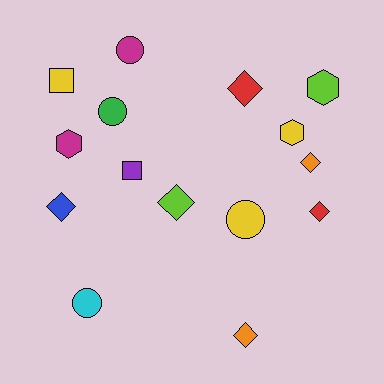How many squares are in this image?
There are 2 squares.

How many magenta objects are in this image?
There are 2 magenta objects.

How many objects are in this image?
There are 15 objects.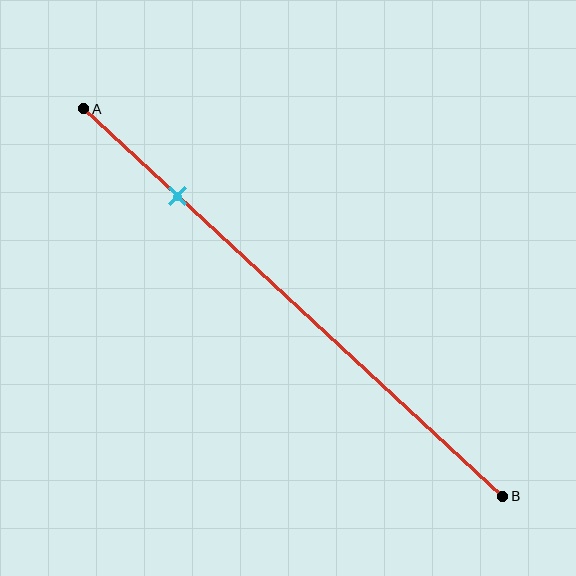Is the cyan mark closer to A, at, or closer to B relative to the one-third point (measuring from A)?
The cyan mark is closer to point A than the one-third point of segment AB.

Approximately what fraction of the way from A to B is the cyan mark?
The cyan mark is approximately 25% of the way from A to B.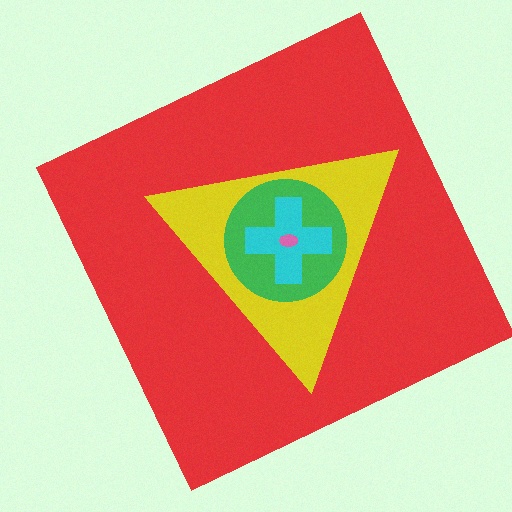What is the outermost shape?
The red square.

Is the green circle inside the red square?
Yes.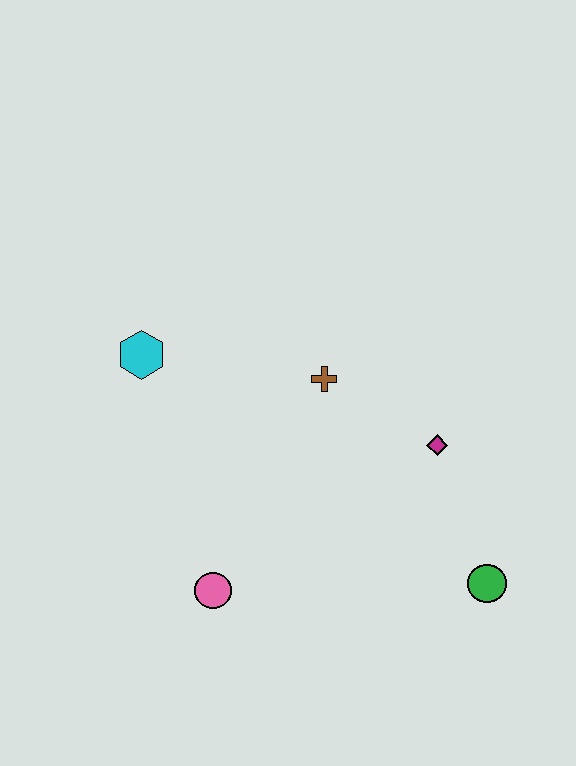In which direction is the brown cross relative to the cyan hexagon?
The brown cross is to the right of the cyan hexagon.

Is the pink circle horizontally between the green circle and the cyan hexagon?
Yes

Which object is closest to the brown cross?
The magenta diamond is closest to the brown cross.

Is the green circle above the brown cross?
No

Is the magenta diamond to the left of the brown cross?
No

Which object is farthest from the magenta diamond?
The cyan hexagon is farthest from the magenta diamond.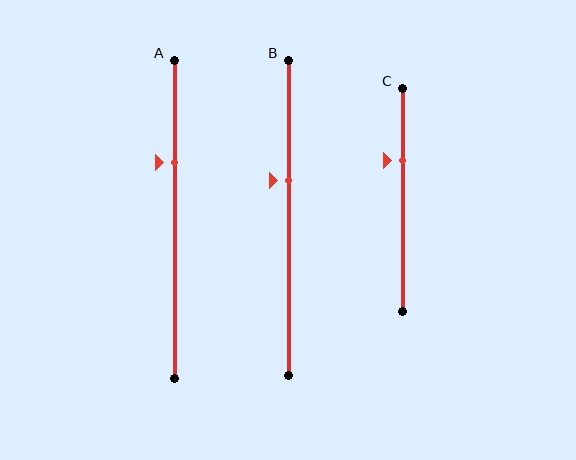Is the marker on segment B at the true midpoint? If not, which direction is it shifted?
No, the marker on segment B is shifted upward by about 12% of the segment length.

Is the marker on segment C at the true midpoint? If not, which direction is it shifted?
No, the marker on segment C is shifted upward by about 18% of the segment length.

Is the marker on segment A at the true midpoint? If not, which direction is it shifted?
No, the marker on segment A is shifted upward by about 18% of the segment length.